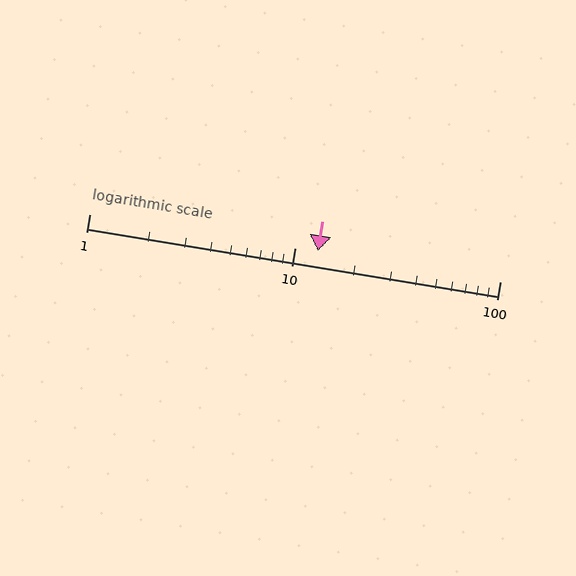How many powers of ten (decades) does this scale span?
The scale spans 2 decades, from 1 to 100.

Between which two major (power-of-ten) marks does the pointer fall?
The pointer is between 10 and 100.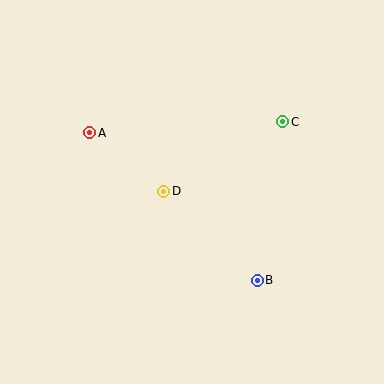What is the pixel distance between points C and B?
The distance between C and B is 161 pixels.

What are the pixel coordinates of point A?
Point A is at (90, 133).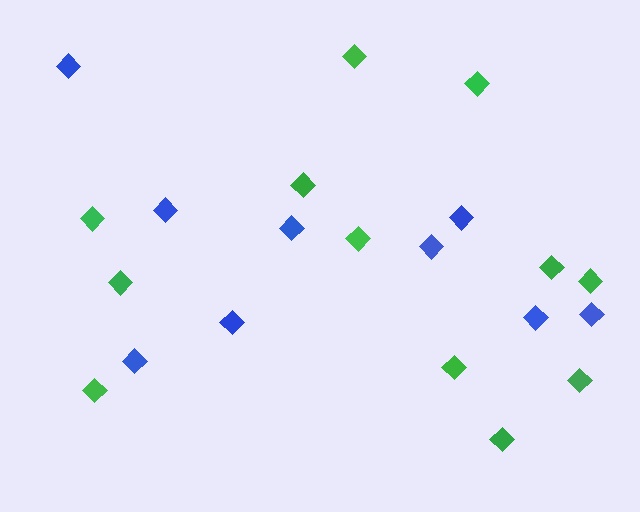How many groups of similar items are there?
There are 2 groups: one group of green diamonds (12) and one group of blue diamonds (9).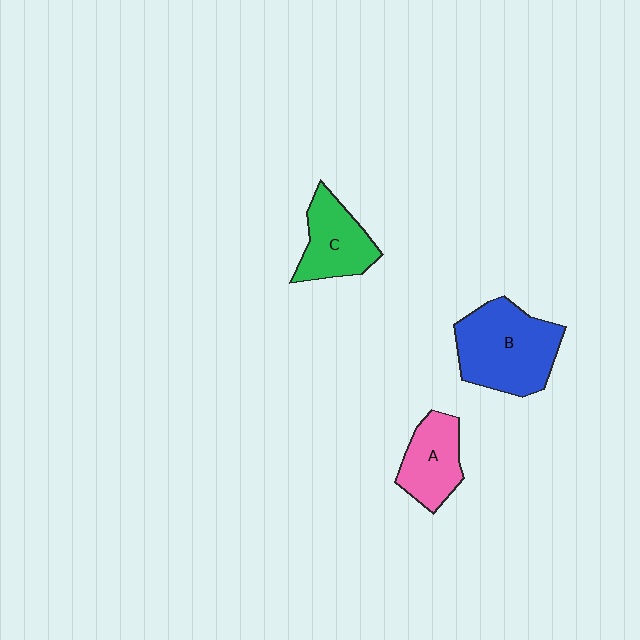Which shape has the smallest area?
Shape A (pink).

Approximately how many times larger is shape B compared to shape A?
Approximately 1.7 times.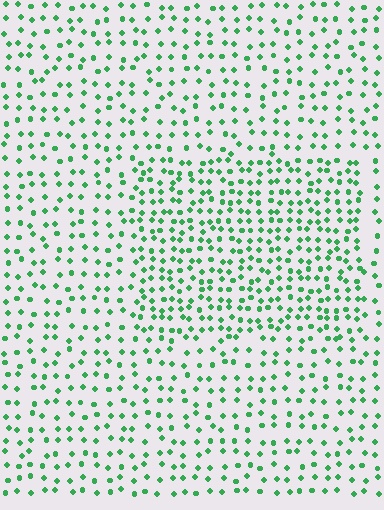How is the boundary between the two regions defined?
The boundary is defined by a change in element density (approximately 1.7x ratio). All elements are the same color, size, and shape.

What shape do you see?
I see a rectangle.